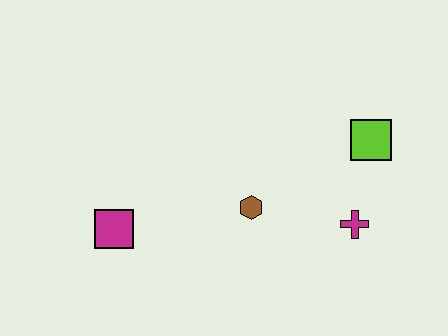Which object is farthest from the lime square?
The magenta square is farthest from the lime square.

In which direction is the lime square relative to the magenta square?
The lime square is to the right of the magenta square.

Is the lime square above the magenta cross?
Yes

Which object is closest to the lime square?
The magenta cross is closest to the lime square.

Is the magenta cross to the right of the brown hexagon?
Yes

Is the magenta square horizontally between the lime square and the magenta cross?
No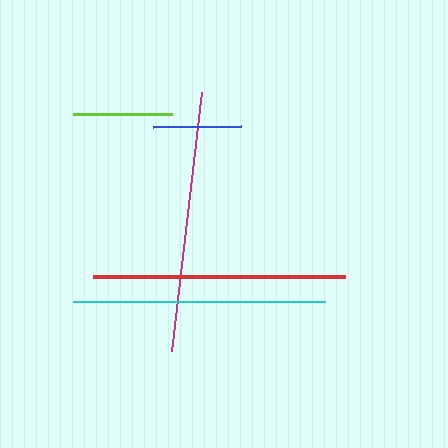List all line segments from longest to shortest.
From longest to shortest: magenta, red, cyan, lime, blue.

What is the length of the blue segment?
The blue segment is approximately 89 pixels long.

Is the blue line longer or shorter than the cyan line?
The cyan line is longer than the blue line.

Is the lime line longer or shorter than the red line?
The red line is longer than the lime line.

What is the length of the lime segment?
The lime segment is approximately 99 pixels long.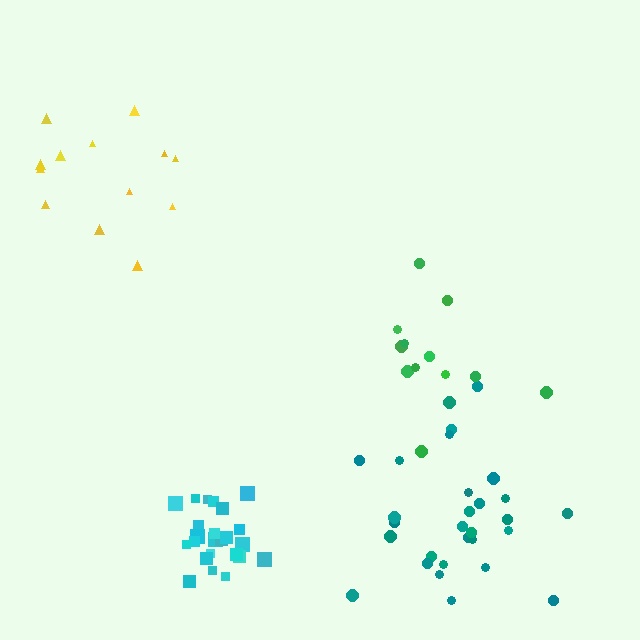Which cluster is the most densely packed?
Cyan.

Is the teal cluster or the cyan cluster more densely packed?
Cyan.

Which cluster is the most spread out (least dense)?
Yellow.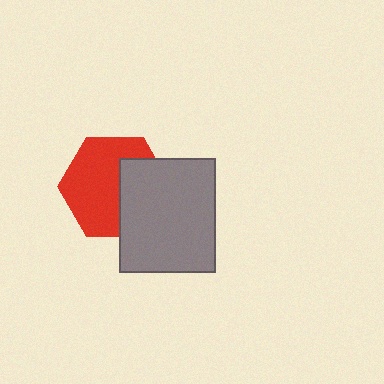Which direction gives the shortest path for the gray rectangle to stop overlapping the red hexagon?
Moving right gives the shortest separation.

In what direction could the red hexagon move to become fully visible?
The red hexagon could move left. That would shift it out from behind the gray rectangle entirely.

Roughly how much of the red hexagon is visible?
About half of it is visible (roughly 63%).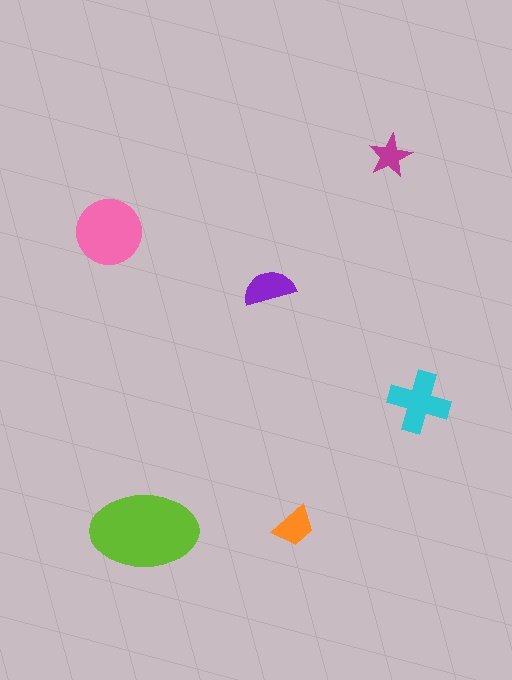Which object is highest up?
The magenta star is topmost.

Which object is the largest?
The lime ellipse.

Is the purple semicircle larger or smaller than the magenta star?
Larger.